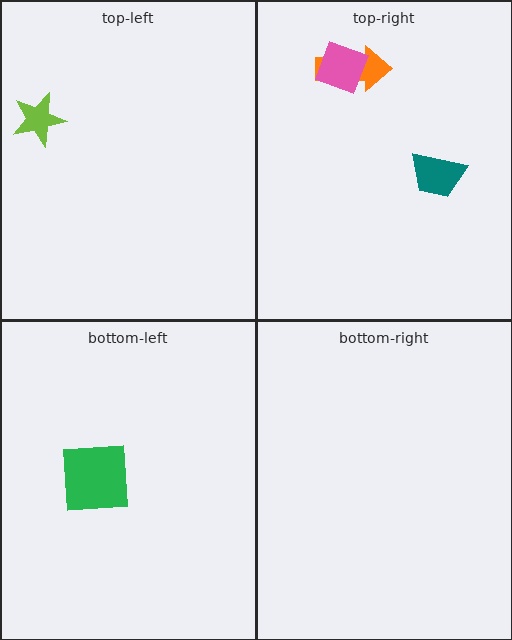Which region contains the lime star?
The top-left region.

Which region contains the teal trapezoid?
The top-right region.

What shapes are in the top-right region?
The orange arrow, the teal trapezoid, the pink diamond.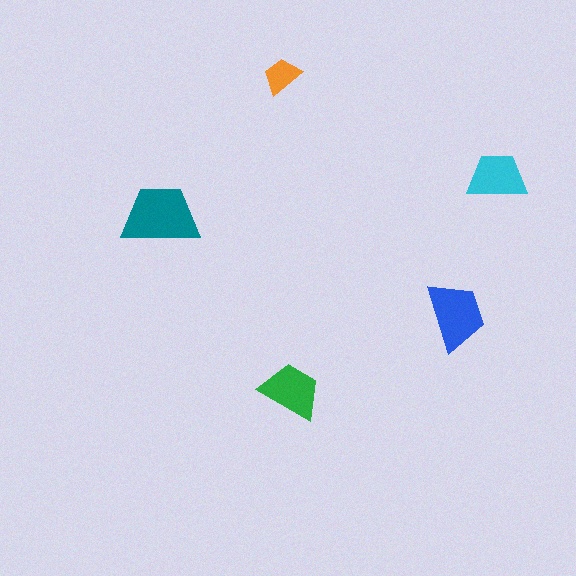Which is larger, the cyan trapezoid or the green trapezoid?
The green one.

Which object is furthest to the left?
The teal trapezoid is leftmost.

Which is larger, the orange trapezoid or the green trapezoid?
The green one.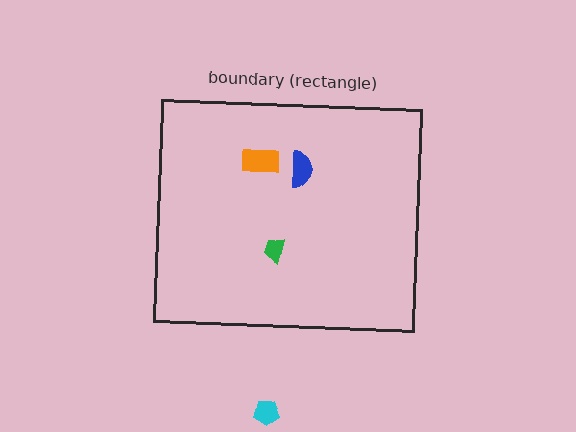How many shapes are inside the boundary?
3 inside, 1 outside.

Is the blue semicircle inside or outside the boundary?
Inside.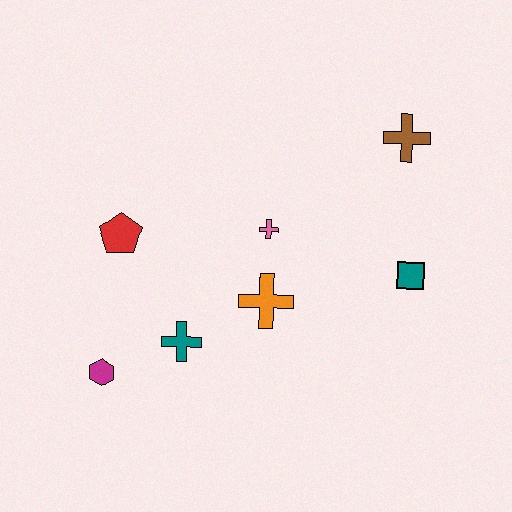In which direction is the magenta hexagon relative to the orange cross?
The magenta hexagon is to the left of the orange cross.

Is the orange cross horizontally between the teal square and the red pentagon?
Yes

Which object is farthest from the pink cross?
The magenta hexagon is farthest from the pink cross.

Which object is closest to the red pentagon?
The teal cross is closest to the red pentagon.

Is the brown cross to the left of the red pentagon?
No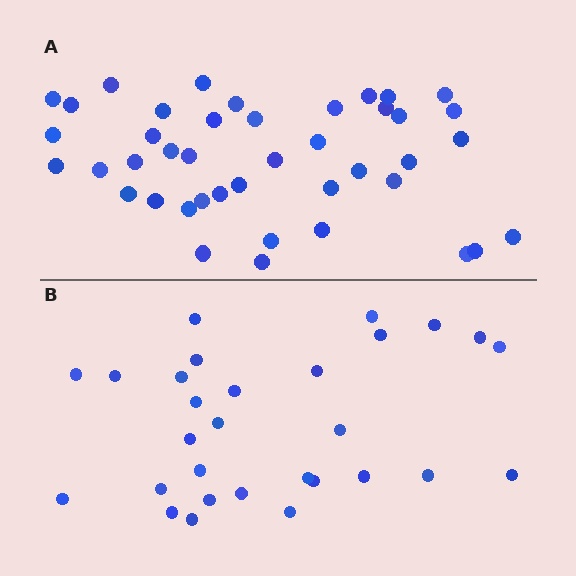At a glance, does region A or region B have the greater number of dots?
Region A (the top region) has more dots.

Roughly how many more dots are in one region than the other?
Region A has approximately 15 more dots than region B.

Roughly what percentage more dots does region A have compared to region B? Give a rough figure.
About 45% more.